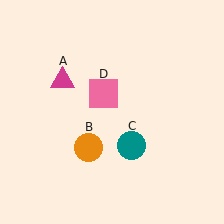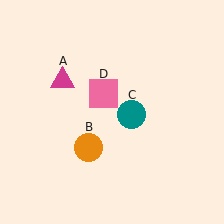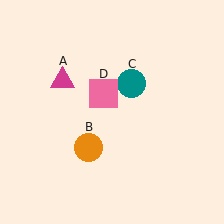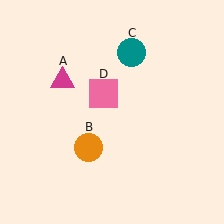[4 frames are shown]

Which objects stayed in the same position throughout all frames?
Magenta triangle (object A) and orange circle (object B) and pink square (object D) remained stationary.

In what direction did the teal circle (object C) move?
The teal circle (object C) moved up.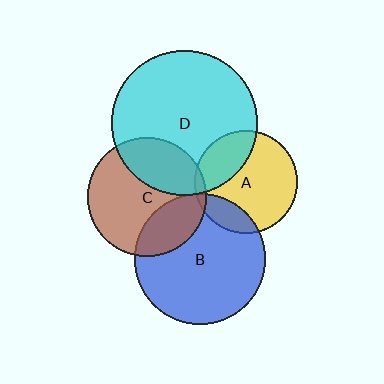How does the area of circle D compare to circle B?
Approximately 1.2 times.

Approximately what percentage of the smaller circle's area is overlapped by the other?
Approximately 15%.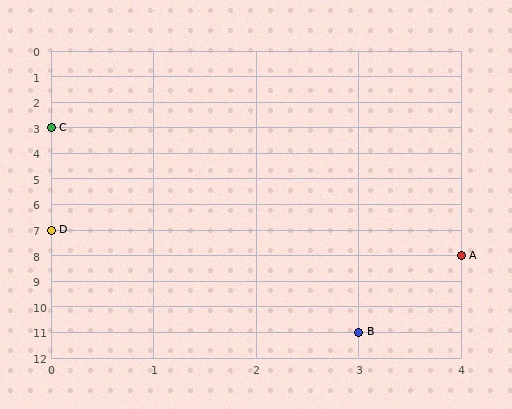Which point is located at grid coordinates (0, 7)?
Point D is at (0, 7).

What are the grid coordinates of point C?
Point C is at grid coordinates (0, 3).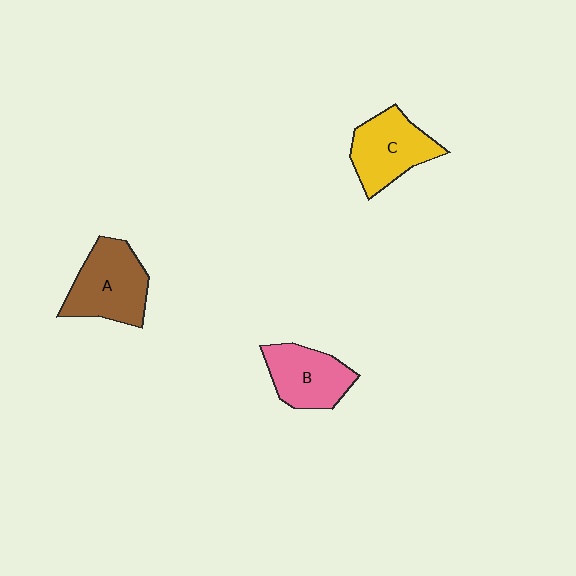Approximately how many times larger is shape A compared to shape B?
Approximately 1.2 times.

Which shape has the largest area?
Shape A (brown).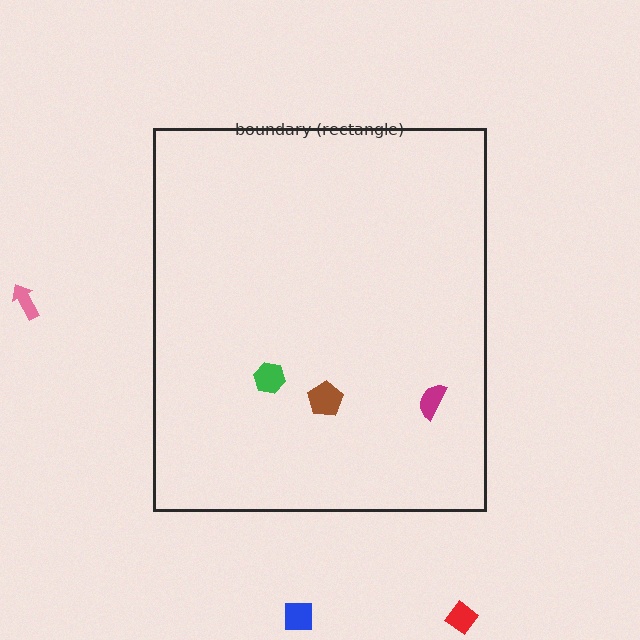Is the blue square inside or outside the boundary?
Outside.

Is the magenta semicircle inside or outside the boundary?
Inside.